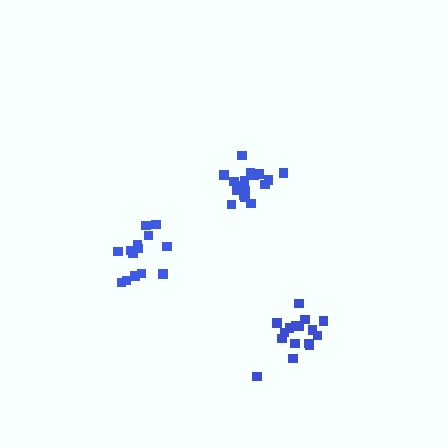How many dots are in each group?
Group 1: 14 dots, Group 2: 17 dots, Group 3: 16 dots (47 total).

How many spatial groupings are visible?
There are 3 spatial groupings.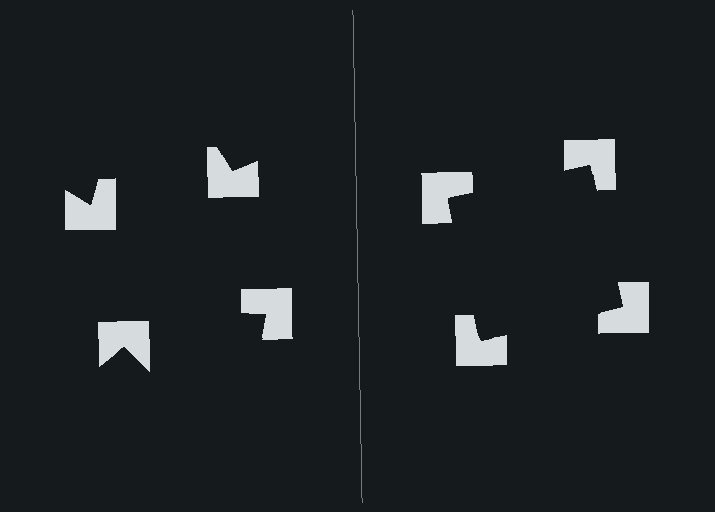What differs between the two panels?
The notched squares are positioned identically on both sides; only the wedge orientations differ. On the right they align to a square; on the left they are misaligned.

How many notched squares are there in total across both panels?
8 — 4 on each side.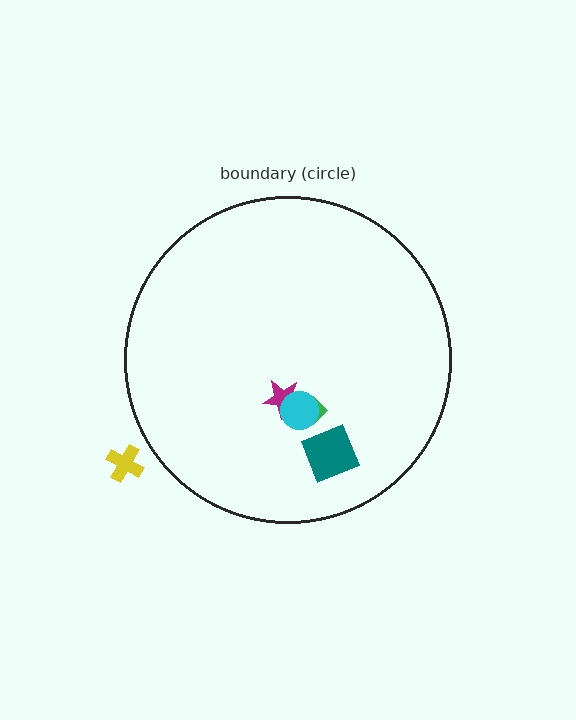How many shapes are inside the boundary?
4 inside, 1 outside.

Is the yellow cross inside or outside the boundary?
Outside.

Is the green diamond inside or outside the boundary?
Inside.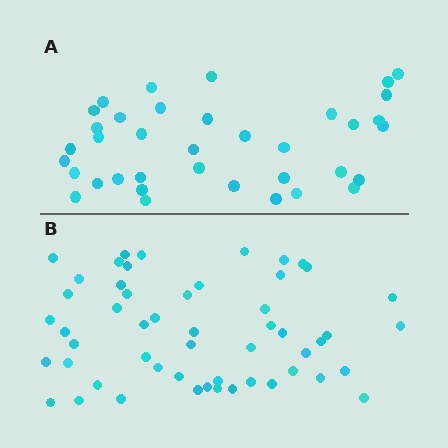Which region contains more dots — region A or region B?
Region B (the bottom region) has more dots.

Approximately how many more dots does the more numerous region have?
Region B has approximately 15 more dots than region A.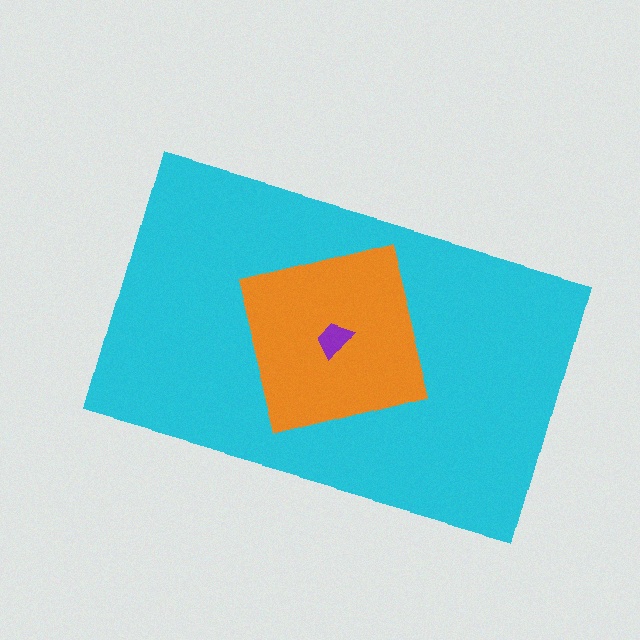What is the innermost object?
The purple trapezoid.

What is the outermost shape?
The cyan rectangle.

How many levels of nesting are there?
3.